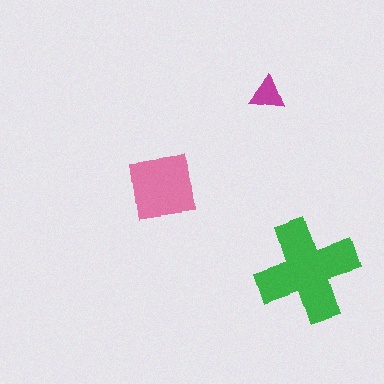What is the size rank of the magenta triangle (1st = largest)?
3rd.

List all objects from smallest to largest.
The magenta triangle, the pink square, the green cross.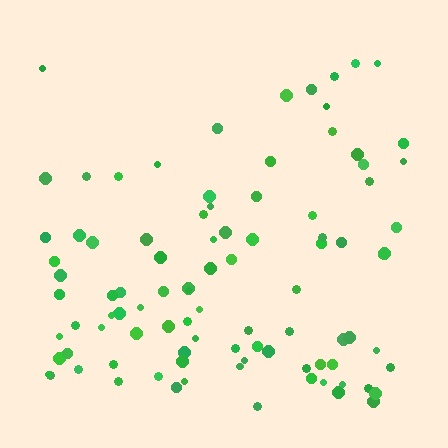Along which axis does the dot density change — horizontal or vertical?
Vertical.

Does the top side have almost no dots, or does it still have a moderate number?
Still a moderate number, just noticeably fewer than the bottom.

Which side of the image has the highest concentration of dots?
The bottom.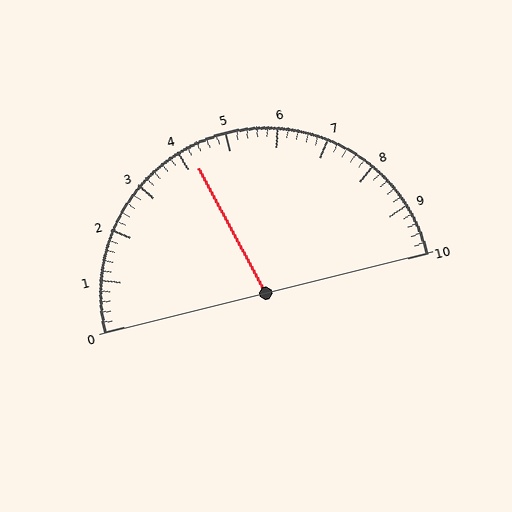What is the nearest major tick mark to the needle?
The nearest major tick mark is 4.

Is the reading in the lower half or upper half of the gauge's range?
The reading is in the lower half of the range (0 to 10).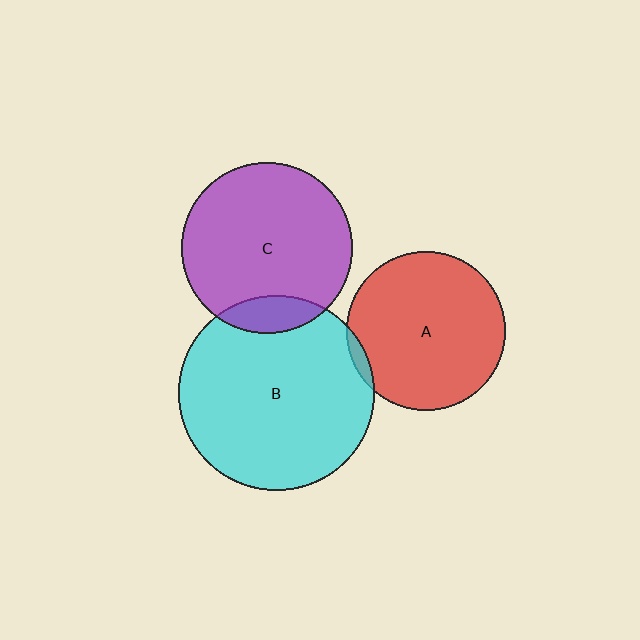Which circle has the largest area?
Circle B (cyan).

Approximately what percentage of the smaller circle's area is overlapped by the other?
Approximately 5%.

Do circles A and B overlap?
Yes.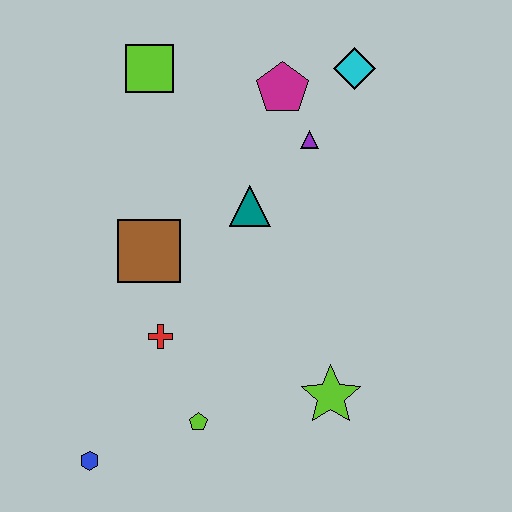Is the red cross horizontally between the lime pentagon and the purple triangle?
No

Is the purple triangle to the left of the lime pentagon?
No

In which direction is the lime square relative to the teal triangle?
The lime square is above the teal triangle.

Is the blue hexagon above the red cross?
No